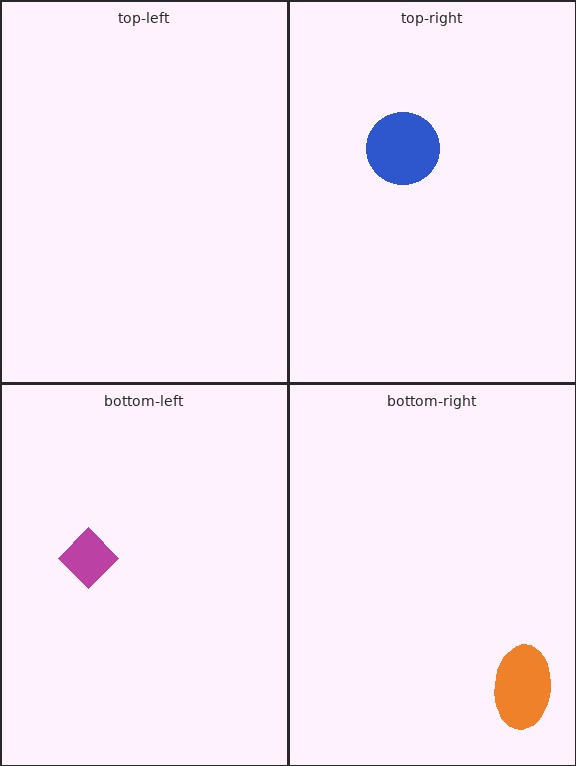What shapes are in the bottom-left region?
The magenta diamond.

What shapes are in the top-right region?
The blue circle.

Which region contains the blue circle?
The top-right region.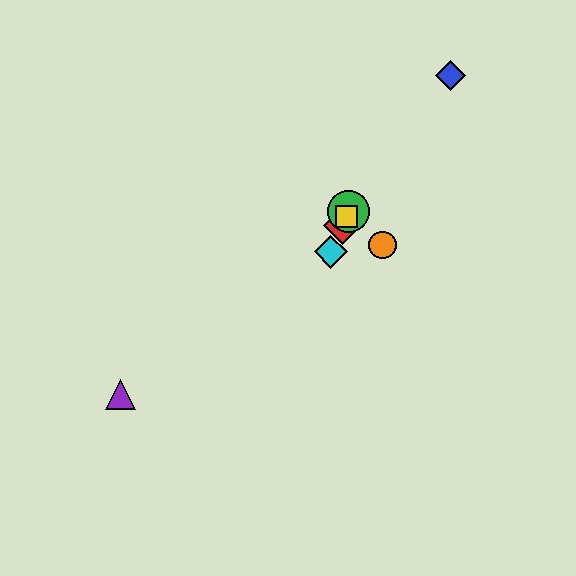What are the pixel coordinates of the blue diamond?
The blue diamond is at (450, 76).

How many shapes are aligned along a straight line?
4 shapes (the red diamond, the green circle, the yellow square, the cyan diamond) are aligned along a straight line.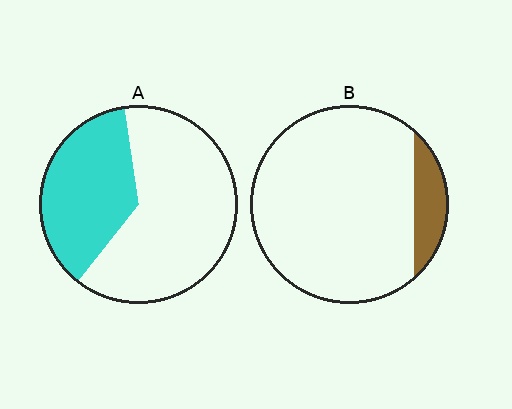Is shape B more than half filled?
No.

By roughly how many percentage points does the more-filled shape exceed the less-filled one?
By roughly 25 percentage points (A over B).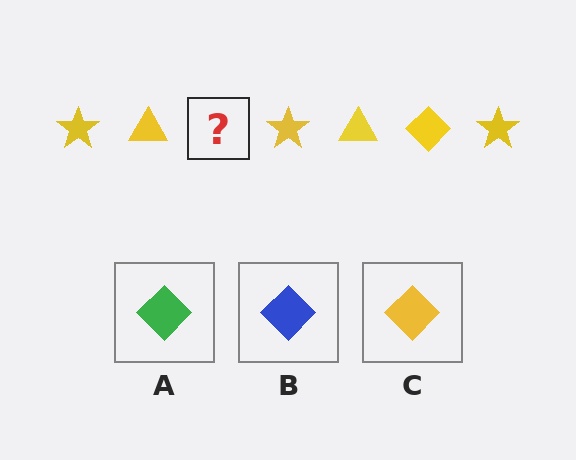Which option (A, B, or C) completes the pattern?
C.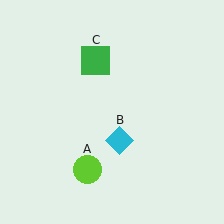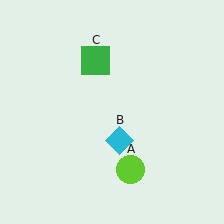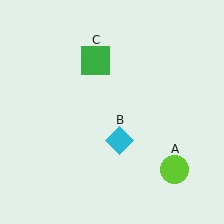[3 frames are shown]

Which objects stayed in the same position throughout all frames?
Cyan diamond (object B) and green square (object C) remained stationary.